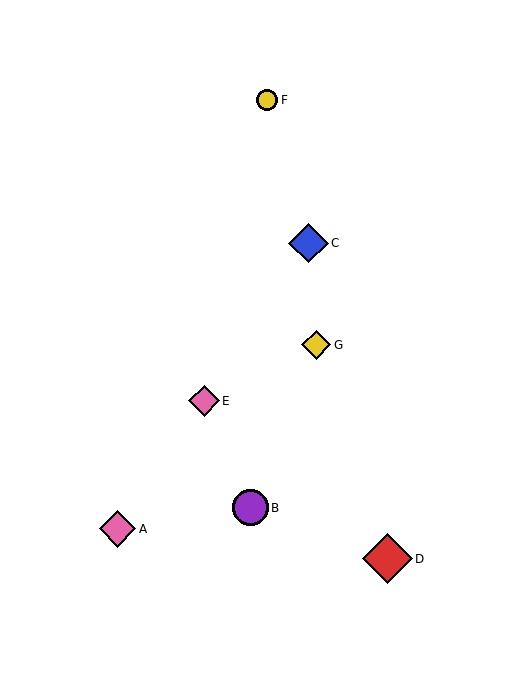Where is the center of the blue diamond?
The center of the blue diamond is at (308, 243).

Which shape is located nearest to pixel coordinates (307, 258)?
The blue diamond (labeled C) at (308, 243) is nearest to that location.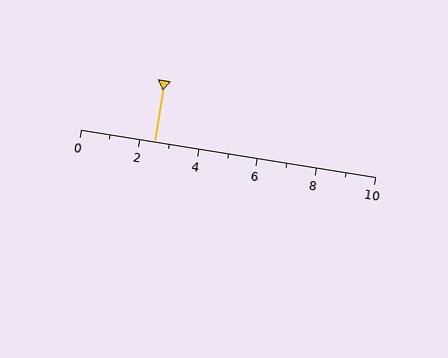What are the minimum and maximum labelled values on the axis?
The axis runs from 0 to 10.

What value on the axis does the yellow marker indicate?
The marker indicates approximately 2.5.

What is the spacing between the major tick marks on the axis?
The major ticks are spaced 2 apart.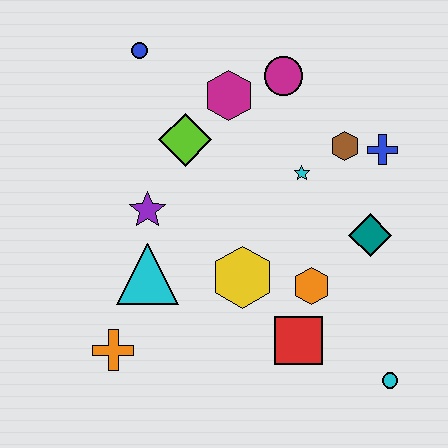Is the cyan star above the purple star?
Yes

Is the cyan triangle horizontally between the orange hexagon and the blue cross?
No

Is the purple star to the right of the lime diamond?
No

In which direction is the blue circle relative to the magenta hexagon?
The blue circle is to the left of the magenta hexagon.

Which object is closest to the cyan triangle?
The purple star is closest to the cyan triangle.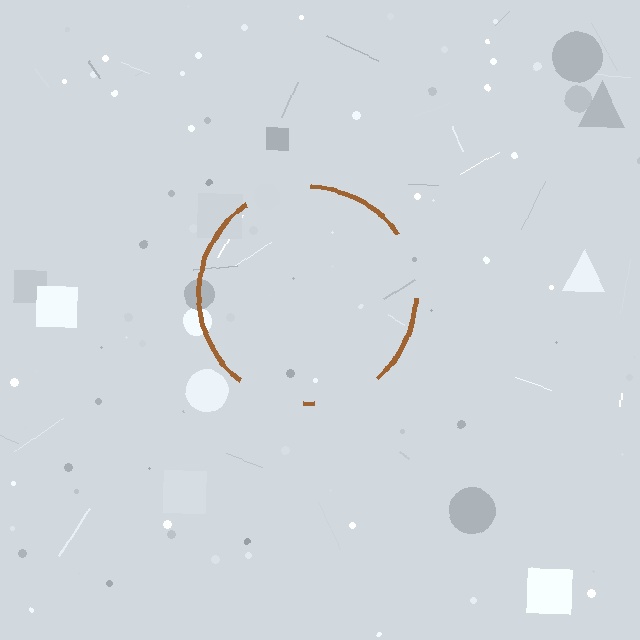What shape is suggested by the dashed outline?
The dashed outline suggests a circle.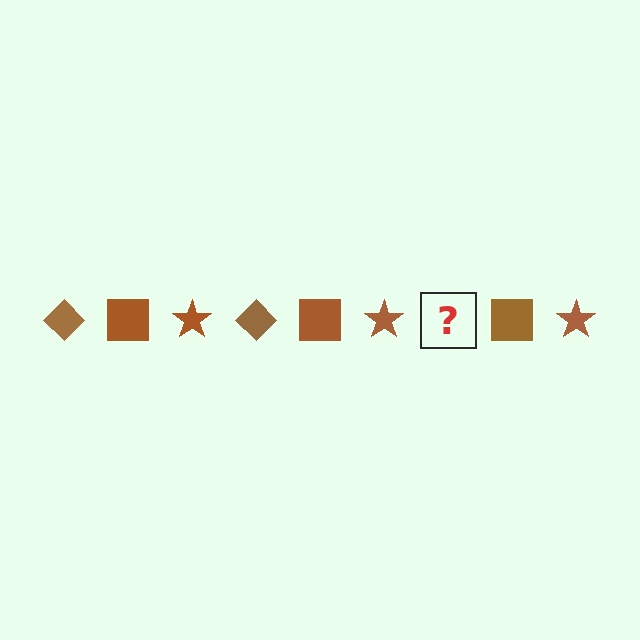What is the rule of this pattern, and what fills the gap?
The rule is that the pattern cycles through diamond, square, star shapes in brown. The gap should be filled with a brown diamond.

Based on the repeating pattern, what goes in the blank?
The blank should be a brown diamond.